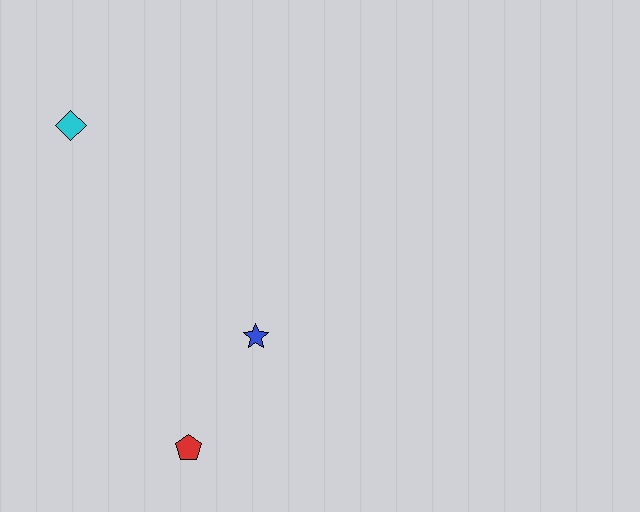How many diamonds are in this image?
There is 1 diamond.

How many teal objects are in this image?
There are no teal objects.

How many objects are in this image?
There are 3 objects.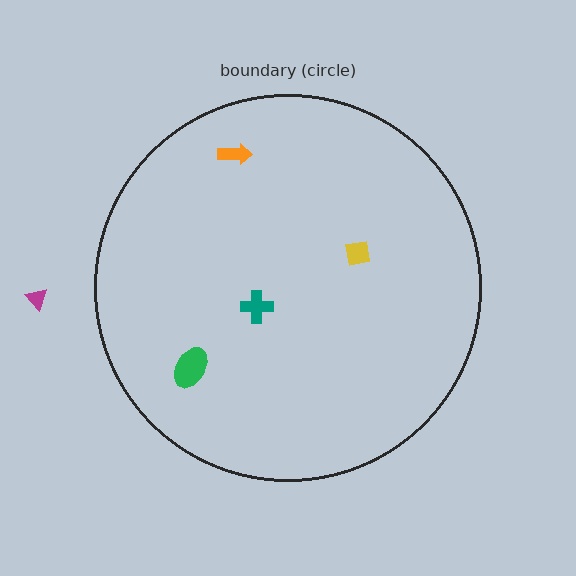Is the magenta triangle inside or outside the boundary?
Outside.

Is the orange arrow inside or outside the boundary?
Inside.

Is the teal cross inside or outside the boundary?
Inside.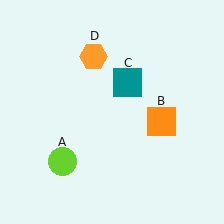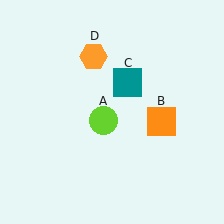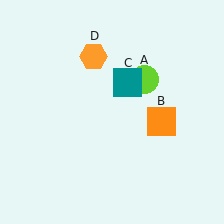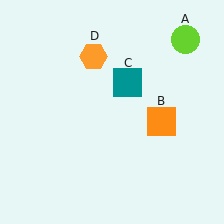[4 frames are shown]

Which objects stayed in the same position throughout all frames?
Orange square (object B) and teal square (object C) and orange hexagon (object D) remained stationary.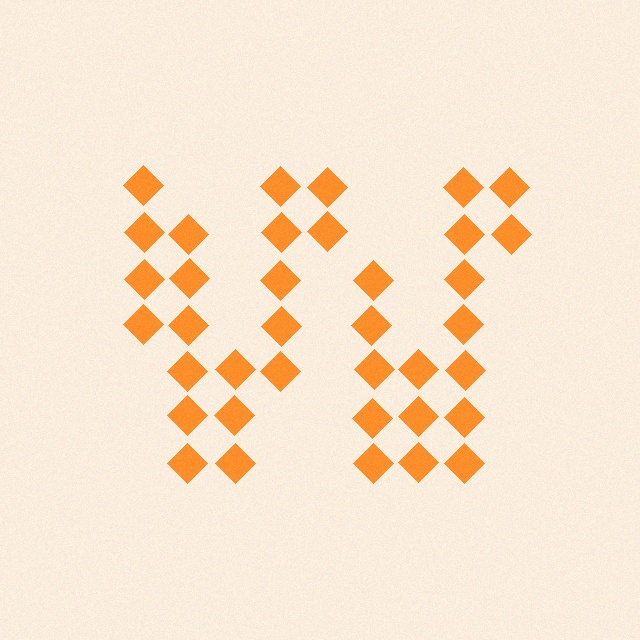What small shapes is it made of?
It is made of small diamonds.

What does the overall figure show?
The overall figure shows the letter W.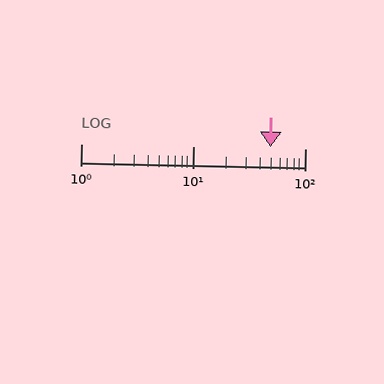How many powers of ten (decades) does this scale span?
The scale spans 2 decades, from 1 to 100.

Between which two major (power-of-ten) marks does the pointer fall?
The pointer is between 10 and 100.